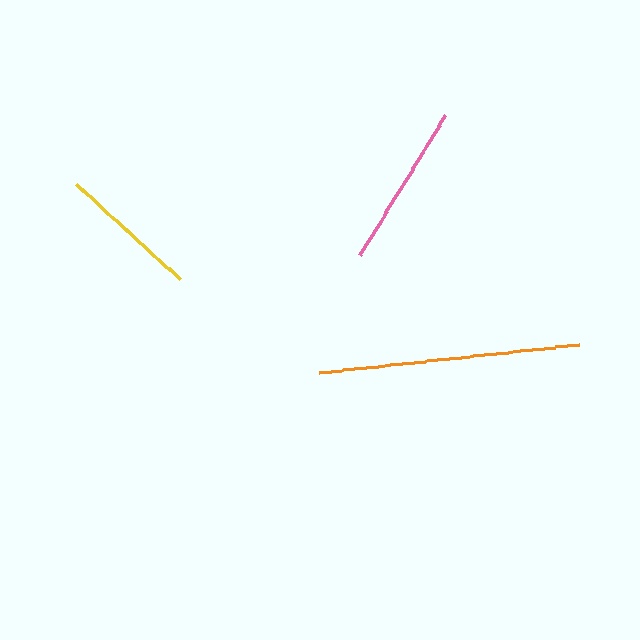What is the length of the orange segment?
The orange segment is approximately 261 pixels long.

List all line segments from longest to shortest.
From longest to shortest: orange, pink, yellow.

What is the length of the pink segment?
The pink segment is approximately 163 pixels long.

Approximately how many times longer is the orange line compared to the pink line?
The orange line is approximately 1.6 times the length of the pink line.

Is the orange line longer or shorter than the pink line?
The orange line is longer than the pink line.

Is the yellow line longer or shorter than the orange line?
The orange line is longer than the yellow line.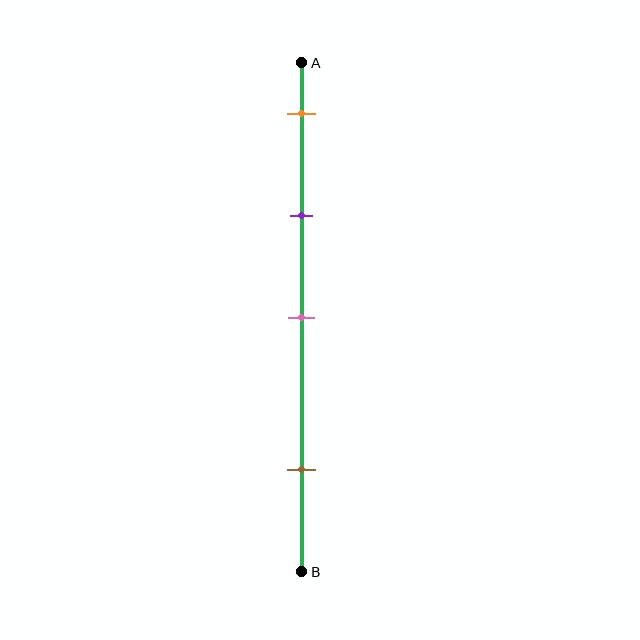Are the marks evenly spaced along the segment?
No, the marks are not evenly spaced.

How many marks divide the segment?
There are 4 marks dividing the segment.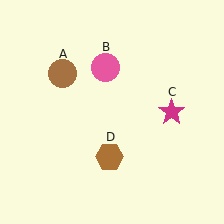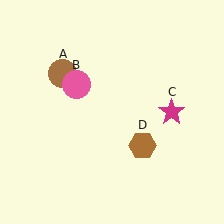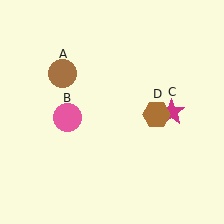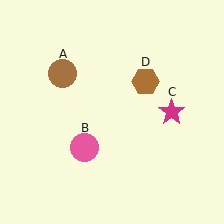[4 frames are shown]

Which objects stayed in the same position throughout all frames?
Brown circle (object A) and magenta star (object C) remained stationary.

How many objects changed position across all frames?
2 objects changed position: pink circle (object B), brown hexagon (object D).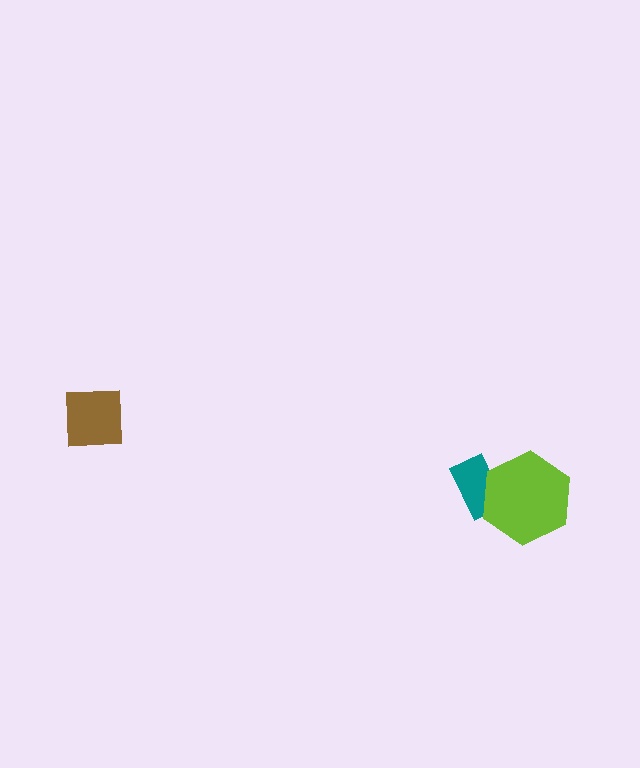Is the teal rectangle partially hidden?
Yes, it is partially covered by another shape.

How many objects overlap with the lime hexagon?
1 object overlaps with the lime hexagon.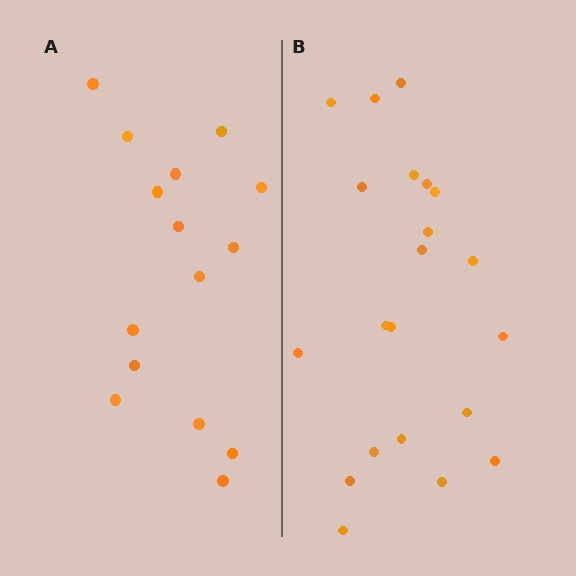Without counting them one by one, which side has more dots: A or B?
Region B (the right region) has more dots.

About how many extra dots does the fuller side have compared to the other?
Region B has about 6 more dots than region A.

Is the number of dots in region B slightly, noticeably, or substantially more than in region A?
Region B has noticeably more, but not dramatically so. The ratio is roughly 1.4 to 1.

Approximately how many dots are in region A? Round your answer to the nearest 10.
About 20 dots. (The exact count is 15, which rounds to 20.)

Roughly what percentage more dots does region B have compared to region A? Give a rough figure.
About 40% more.